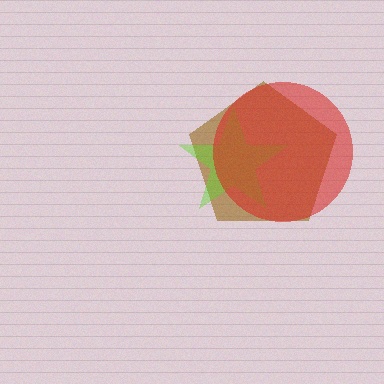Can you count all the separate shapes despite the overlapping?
Yes, there are 3 separate shapes.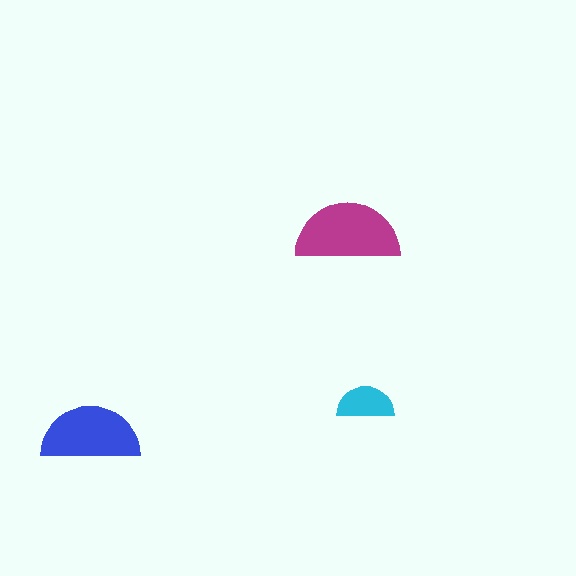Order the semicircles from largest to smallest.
the magenta one, the blue one, the cyan one.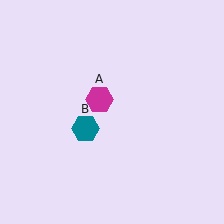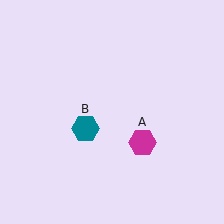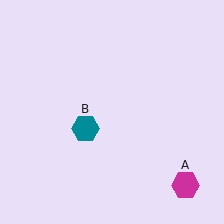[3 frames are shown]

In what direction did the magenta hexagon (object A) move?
The magenta hexagon (object A) moved down and to the right.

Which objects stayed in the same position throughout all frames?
Teal hexagon (object B) remained stationary.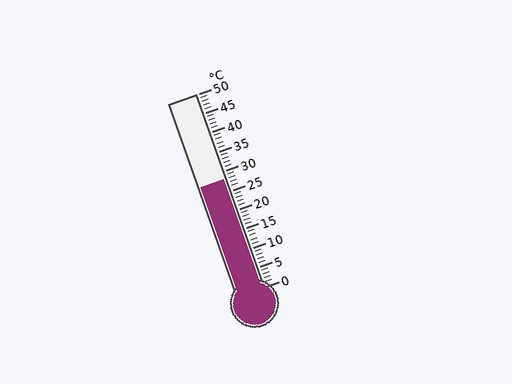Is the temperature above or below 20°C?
The temperature is above 20°C.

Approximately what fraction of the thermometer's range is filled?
The thermometer is filled to approximately 55% of its range.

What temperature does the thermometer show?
The thermometer shows approximately 28°C.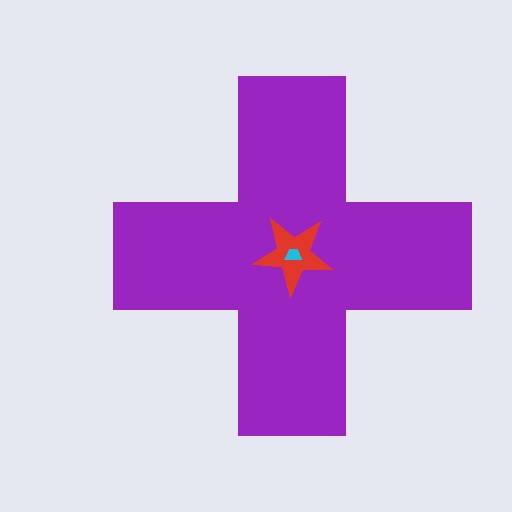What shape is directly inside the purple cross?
The red star.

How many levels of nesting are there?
3.